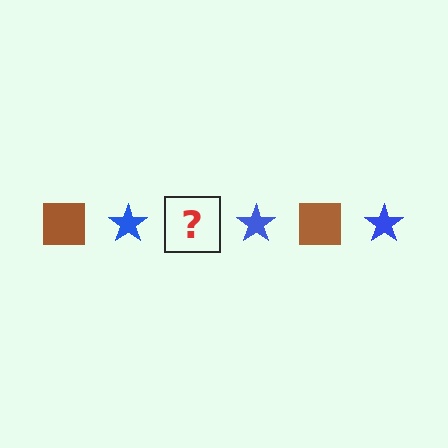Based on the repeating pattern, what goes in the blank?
The blank should be a brown square.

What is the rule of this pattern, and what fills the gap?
The rule is that the pattern alternates between brown square and blue star. The gap should be filled with a brown square.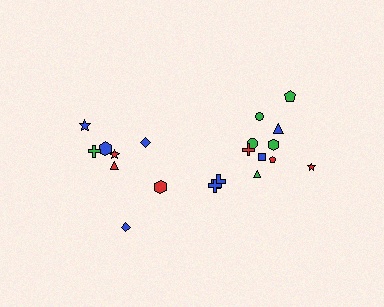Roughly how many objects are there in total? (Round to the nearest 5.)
Roughly 20 objects in total.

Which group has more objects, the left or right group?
The right group.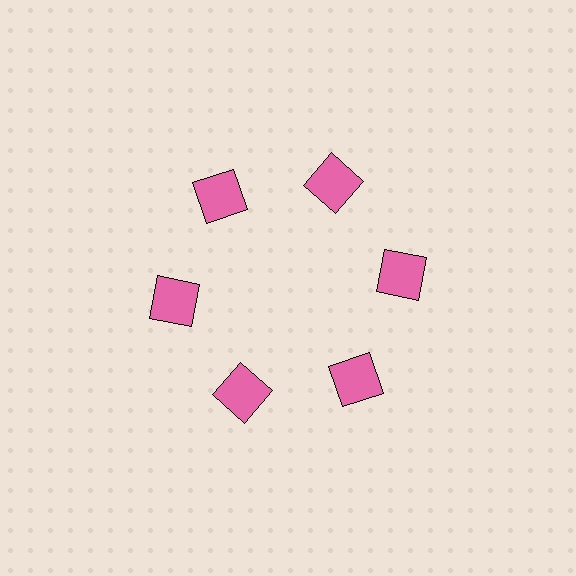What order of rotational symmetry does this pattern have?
This pattern has 6-fold rotational symmetry.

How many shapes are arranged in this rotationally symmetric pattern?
There are 6 shapes, arranged in 6 groups of 1.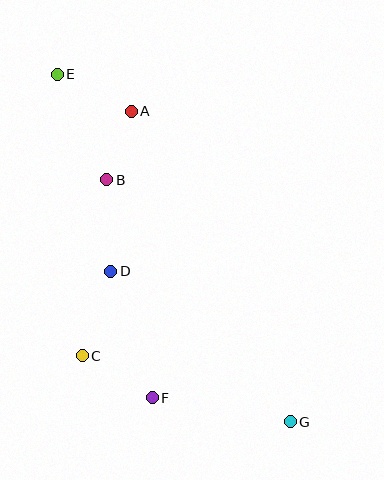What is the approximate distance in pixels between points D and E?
The distance between D and E is approximately 204 pixels.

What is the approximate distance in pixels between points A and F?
The distance between A and F is approximately 287 pixels.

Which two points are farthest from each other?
Points E and G are farthest from each other.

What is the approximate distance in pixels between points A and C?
The distance between A and C is approximately 249 pixels.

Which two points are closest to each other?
Points A and B are closest to each other.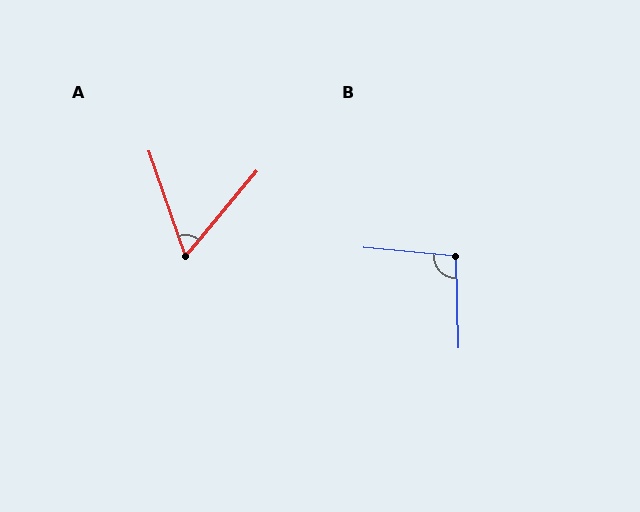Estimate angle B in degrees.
Approximately 97 degrees.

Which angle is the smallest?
A, at approximately 59 degrees.